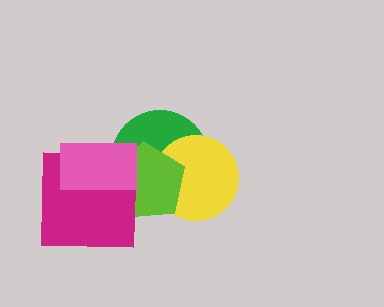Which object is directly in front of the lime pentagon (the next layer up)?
The magenta square is directly in front of the lime pentagon.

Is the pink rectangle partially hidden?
No, no other shape covers it.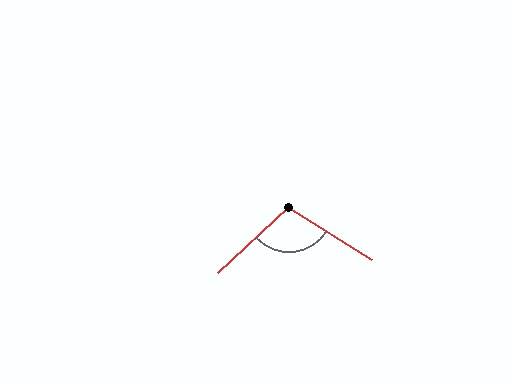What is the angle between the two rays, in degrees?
Approximately 106 degrees.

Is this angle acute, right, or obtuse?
It is obtuse.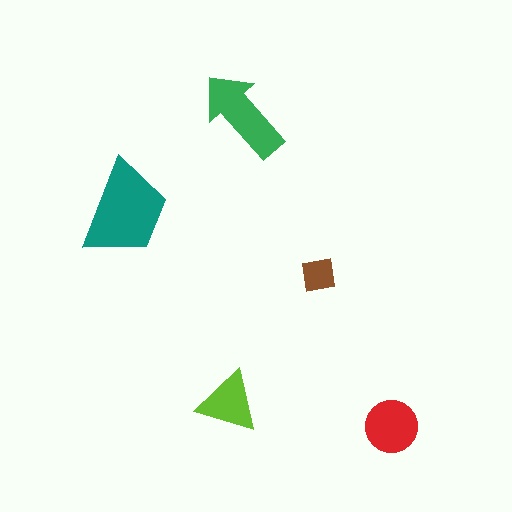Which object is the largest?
The teal trapezoid.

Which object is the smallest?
The brown square.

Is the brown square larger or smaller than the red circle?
Smaller.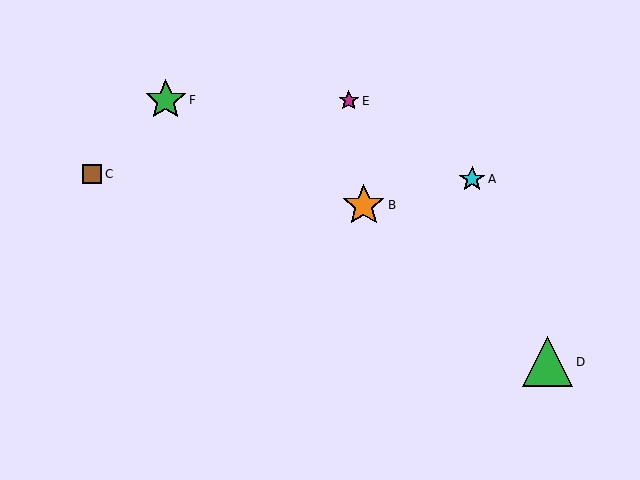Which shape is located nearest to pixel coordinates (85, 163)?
The brown square (labeled C) at (92, 174) is nearest to that location.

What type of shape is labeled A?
Shape A is a cyan star.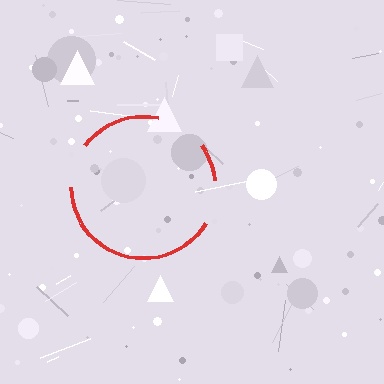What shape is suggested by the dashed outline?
The dashed outline suggests a circle.